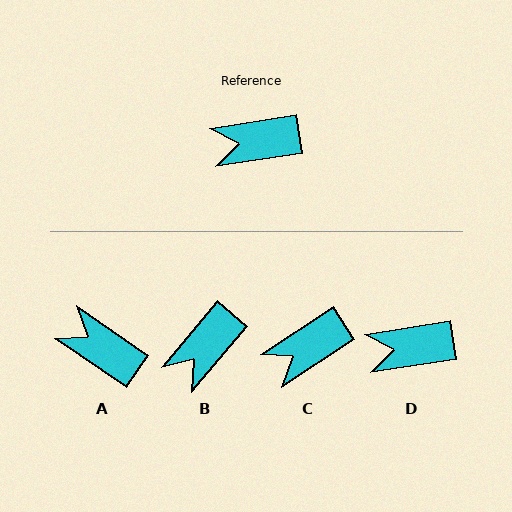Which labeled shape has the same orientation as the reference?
D.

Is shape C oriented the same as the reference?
No, it is off by about 24 degrees.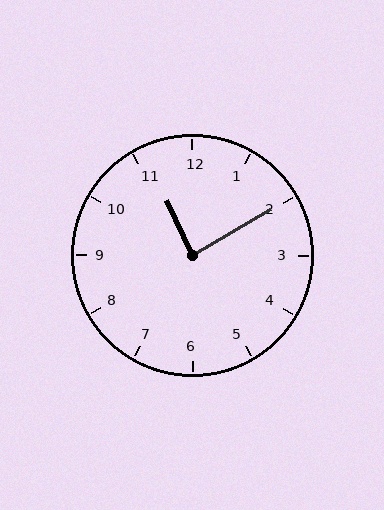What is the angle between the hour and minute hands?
Approximately 85 degrees.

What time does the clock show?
11:10.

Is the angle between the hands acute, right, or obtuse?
It is right.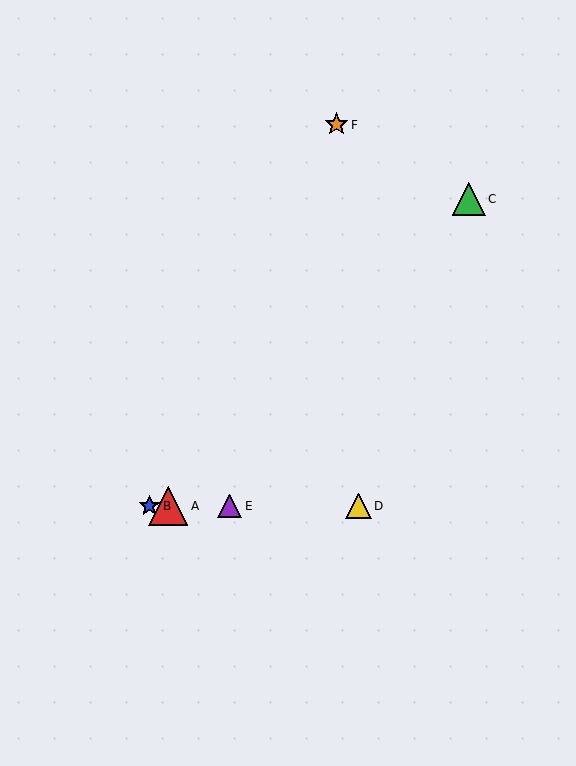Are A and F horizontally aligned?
No, A is at y≈506 and F is at y≈125.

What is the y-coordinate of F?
Object F is at y≈125.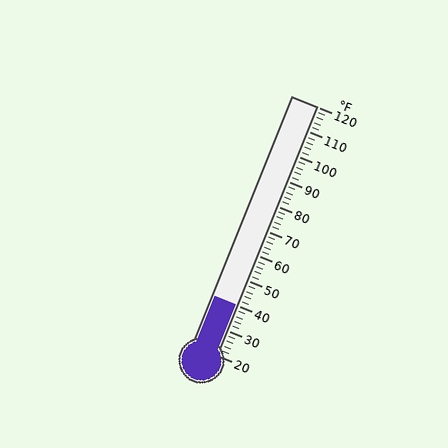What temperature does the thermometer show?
The thermometer shows approximately 40°F.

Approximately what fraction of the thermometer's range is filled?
The thermometer is filled to approximately 20% of its range.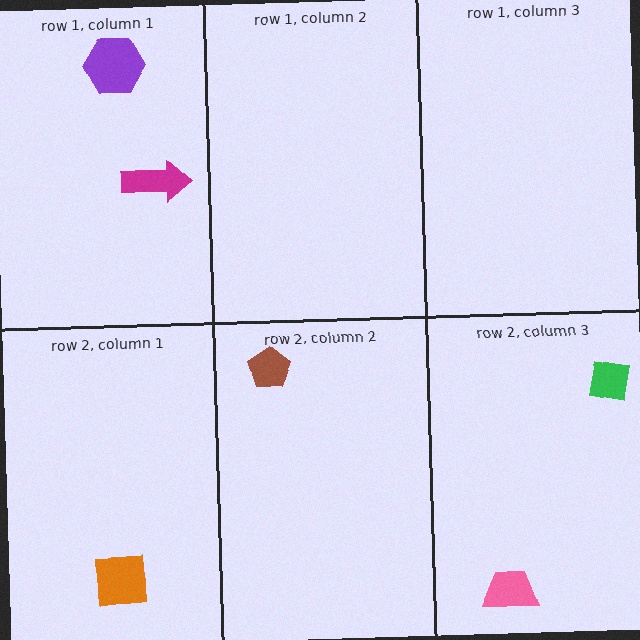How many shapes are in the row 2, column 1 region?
1.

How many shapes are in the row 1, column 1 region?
2.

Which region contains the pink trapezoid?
The row 2, column 3 region.